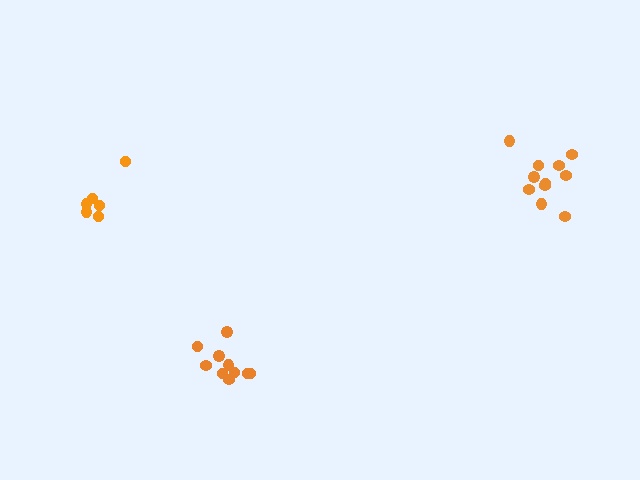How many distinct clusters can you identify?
There are 3 distinct clusters.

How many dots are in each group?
Group 1: 10 dots, Group 2: 11 dots, Group 3: 6 dots (27 total).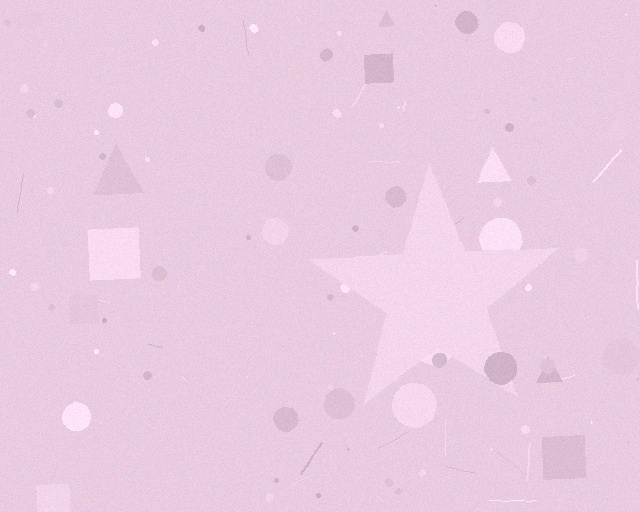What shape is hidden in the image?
A star is hidden in the image.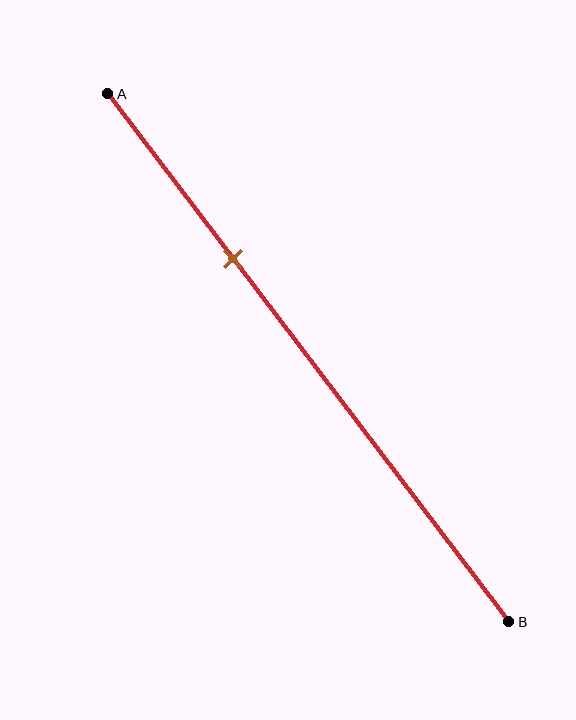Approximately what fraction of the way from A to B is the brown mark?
The brown mark is approximately 30% of the way from A to B.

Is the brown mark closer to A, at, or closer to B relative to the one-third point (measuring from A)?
The brown mark is approximately at the one-third point of segment AB.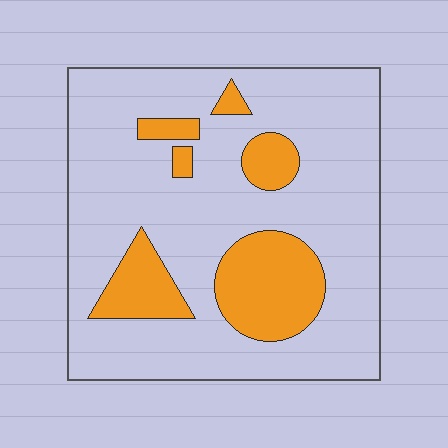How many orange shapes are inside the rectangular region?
6.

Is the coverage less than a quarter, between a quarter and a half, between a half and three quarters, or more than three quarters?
Less than a quarter.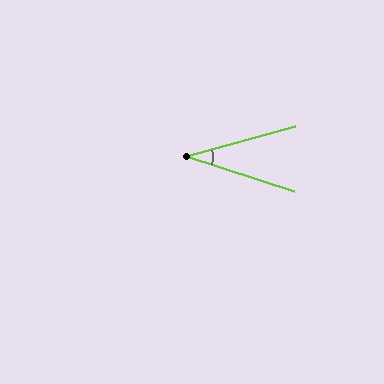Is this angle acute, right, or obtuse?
It is acute.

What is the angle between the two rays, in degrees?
Approximately 33 degrees.